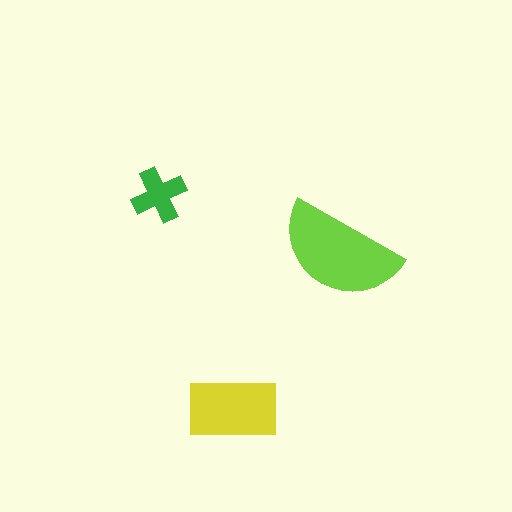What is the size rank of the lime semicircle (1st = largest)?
1st.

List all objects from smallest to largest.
The green cross, the yellow rectangle, the lime semicircle.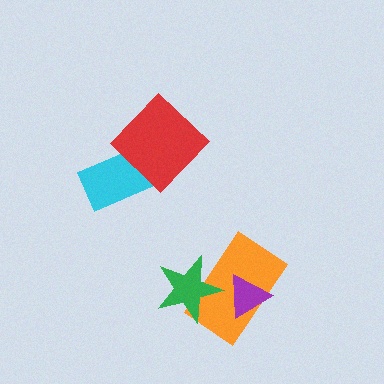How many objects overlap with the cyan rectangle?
1 object overlaps with the cyan rectangle.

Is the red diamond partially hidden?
No, no other shape covers it.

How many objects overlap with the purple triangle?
1 object overlaps with the purple triangle.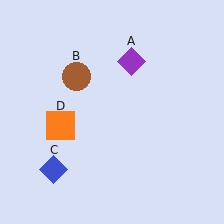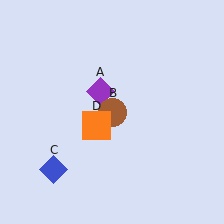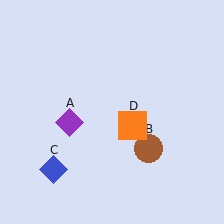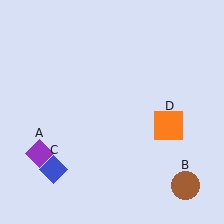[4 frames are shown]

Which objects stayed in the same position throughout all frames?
Blue diamond (object C) remained stationary.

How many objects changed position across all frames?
3 objects changed position: purple diamond (object A), brown circle (object B), orange square (object D).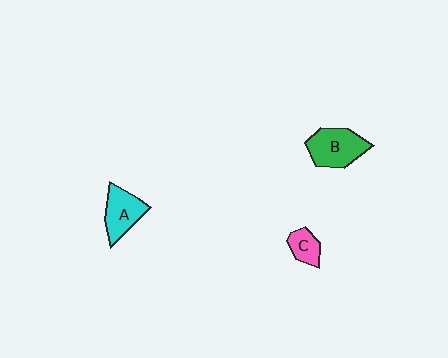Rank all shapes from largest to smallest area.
From largest to smallest: B (green), A (cyan), C (pink).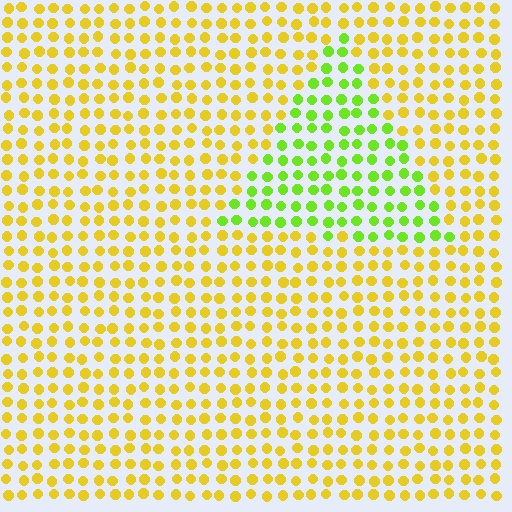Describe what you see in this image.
The image is filled with small yellow elements in a uniform arrangement. A triangle-shaped region is visible where the elements are tinted to a slightly different hue, forming a subtle color boundary.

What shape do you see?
I see a triangle.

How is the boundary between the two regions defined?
The boundary is defined purely by a slight shift in hue (about 46 degrees). Spacing, size, and orientation are identical on both sides.